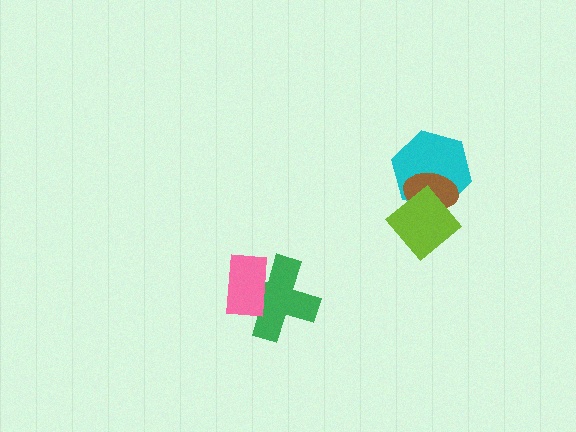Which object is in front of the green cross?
The pink rectangle is in front of the green cross.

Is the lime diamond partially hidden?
No, no other shape covers it.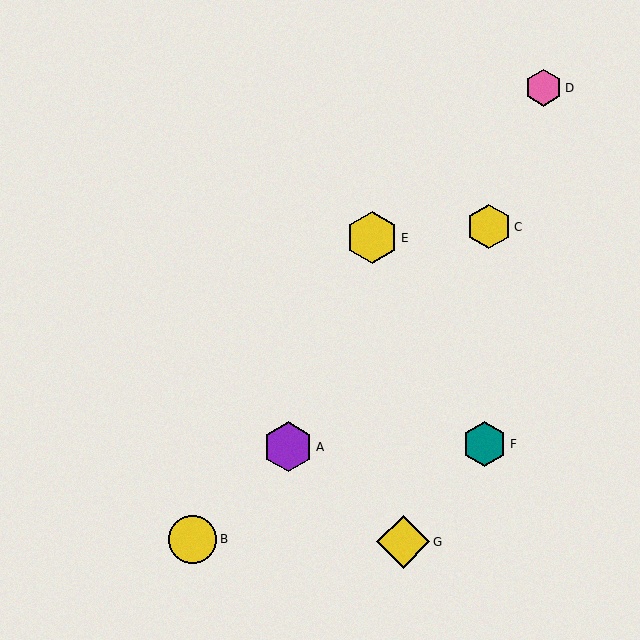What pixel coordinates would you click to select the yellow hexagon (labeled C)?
Click at (489, 227) to select the yellow hexagon C.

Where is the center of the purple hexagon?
The center of the purple hexagon is at (288, 447).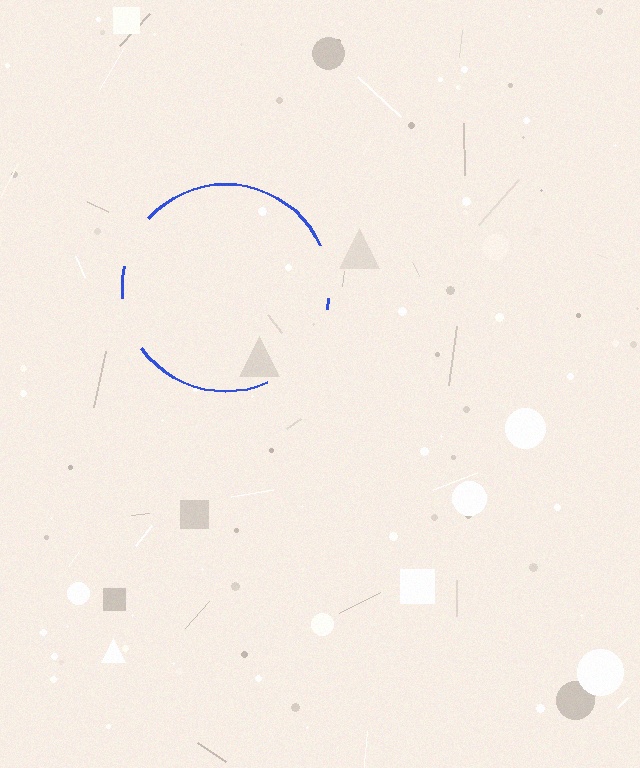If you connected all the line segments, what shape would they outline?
They would outline a circle.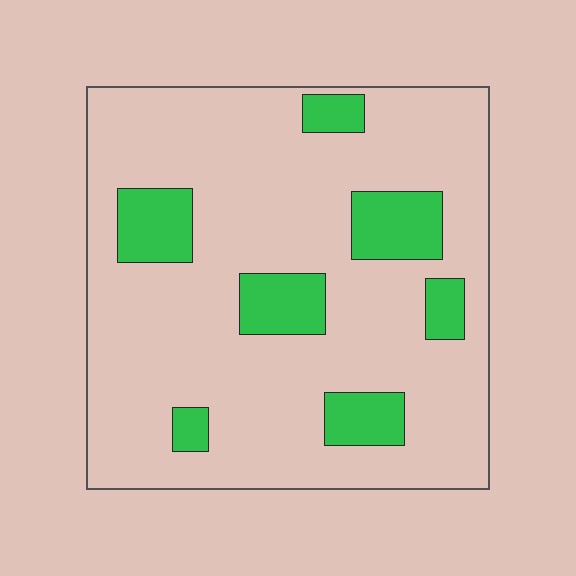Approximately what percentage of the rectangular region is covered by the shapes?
Approximately 15%.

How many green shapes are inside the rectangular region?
7.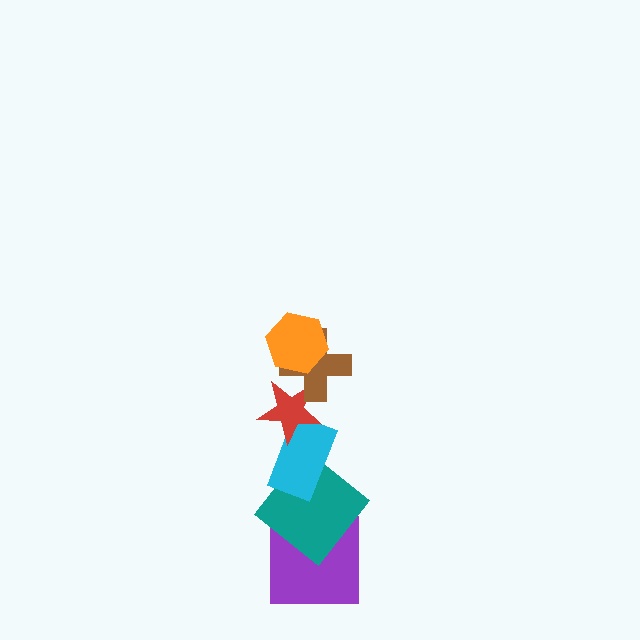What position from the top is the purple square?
The purple square is 6th from the top.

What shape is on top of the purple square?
The teal diamond is on top of the purple square.